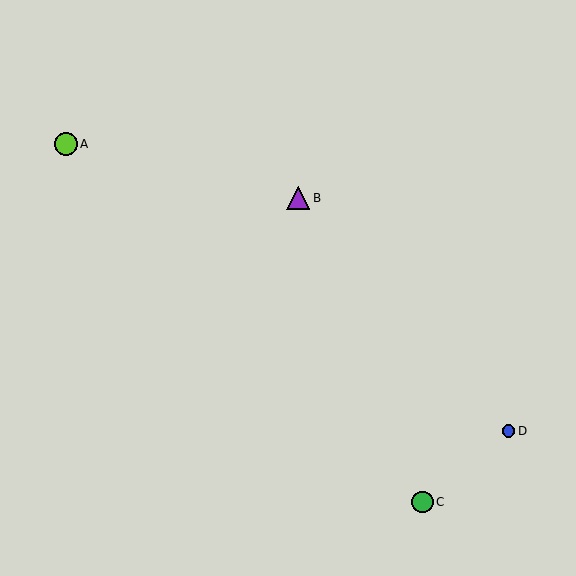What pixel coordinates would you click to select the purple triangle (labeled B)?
Click at (298, 198) to select the purple triangle B.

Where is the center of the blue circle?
The center of the blue circle is at (509, 431).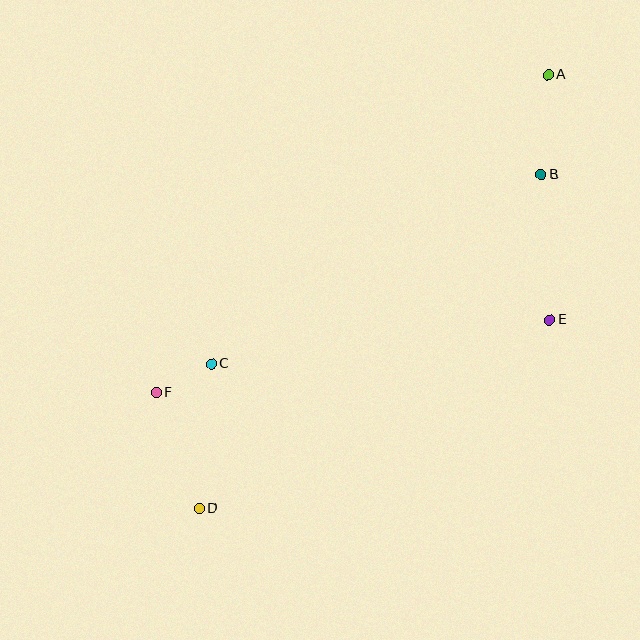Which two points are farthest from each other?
Points A and D are farthest from each other.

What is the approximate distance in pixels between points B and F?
The distance between B and F is approximately 442 pixels.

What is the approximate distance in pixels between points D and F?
The distance between D and F is approximately 123 pixels.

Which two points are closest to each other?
Points C and F are closest to each other.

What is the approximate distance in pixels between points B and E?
The distance between B and E is approximately 146 pixels.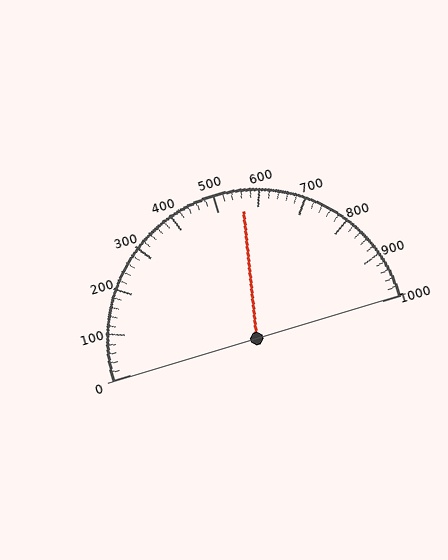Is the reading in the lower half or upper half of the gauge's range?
The reading is in the upper half of the range (0 to 1000).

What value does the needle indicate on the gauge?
The needle indicates approximately 560.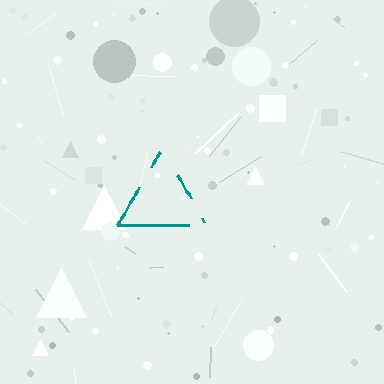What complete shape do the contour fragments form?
The contour fragments form a triangle.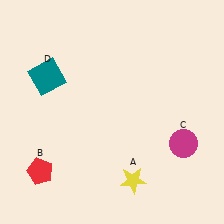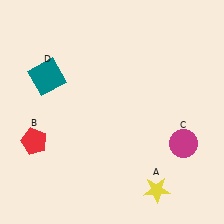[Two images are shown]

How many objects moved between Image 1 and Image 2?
2 objects moved between the two images.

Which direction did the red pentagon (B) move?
The red pentagon (B) moved up.